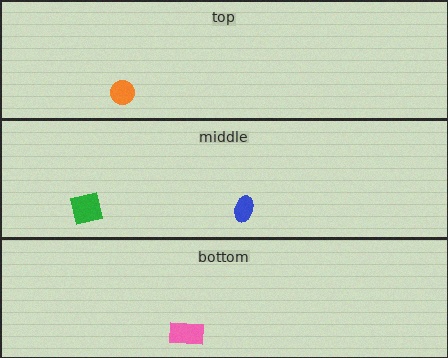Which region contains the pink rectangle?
The bottom region.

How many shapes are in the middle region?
2.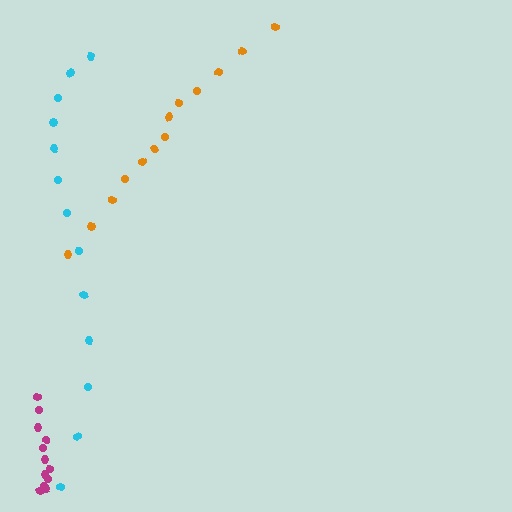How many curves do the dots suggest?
There are 3 distinct paths.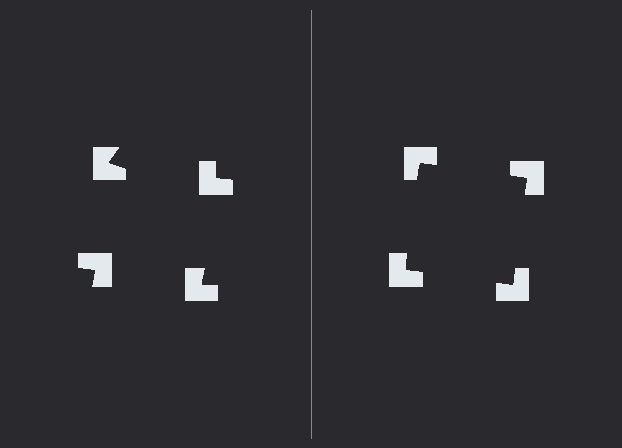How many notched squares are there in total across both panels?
8 — 4 on each side.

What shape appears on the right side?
An illusory square.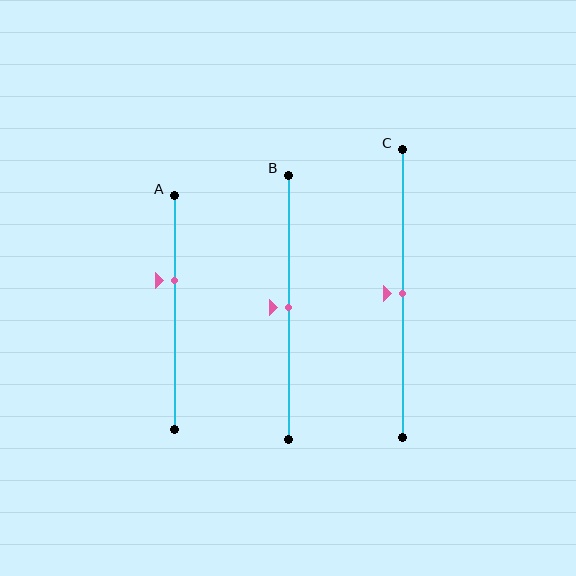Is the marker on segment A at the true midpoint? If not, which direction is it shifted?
No, the marker on segment A is shifted upward by about 14% of the segment length.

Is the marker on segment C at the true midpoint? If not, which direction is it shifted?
Yes, the marker on segment C is at the true midpoint.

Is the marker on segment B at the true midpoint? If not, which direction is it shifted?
Yes, the marker on segment B is at the true midpoint.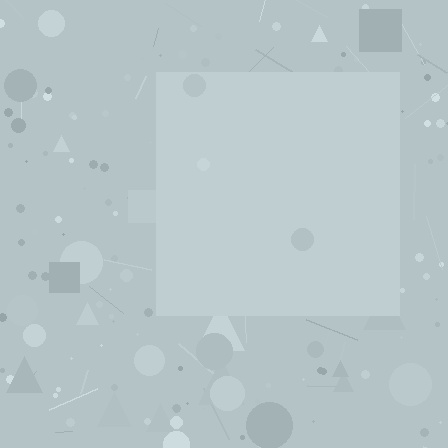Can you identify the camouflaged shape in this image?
The camouflaged shape is a square.